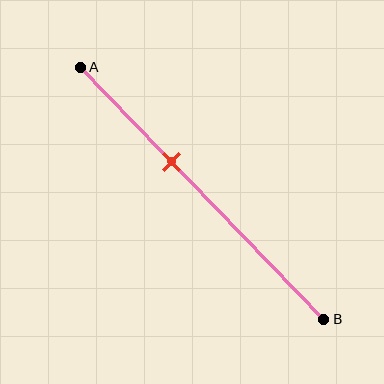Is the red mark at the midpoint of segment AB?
No, the mark is at about 35% from A, not at the 50% midpoint.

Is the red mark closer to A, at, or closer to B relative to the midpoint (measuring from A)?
The red mark is closer to point A than the midpoint of segment AB.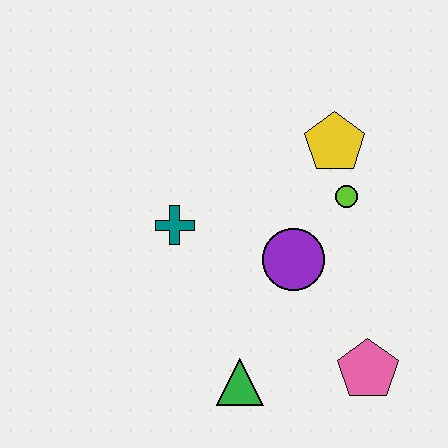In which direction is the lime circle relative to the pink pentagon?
The lime circle is above the pink pentagon.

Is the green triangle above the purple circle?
No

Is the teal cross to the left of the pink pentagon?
Yes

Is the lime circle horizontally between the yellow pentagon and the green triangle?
No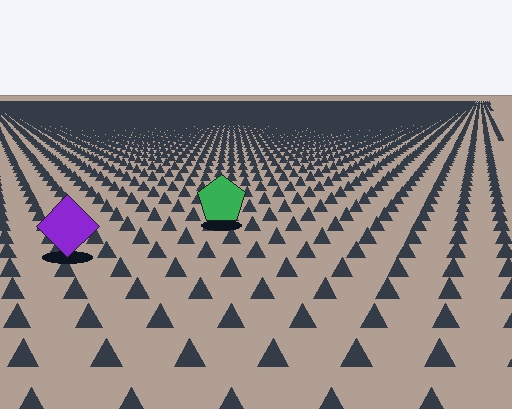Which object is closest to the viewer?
The purple diamond is closest. The texture marks near it are larger and more spread out.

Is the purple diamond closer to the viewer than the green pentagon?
Yes. The purple diamond is closer — you can tell from the texture gradient: the ground texture is coarser near it.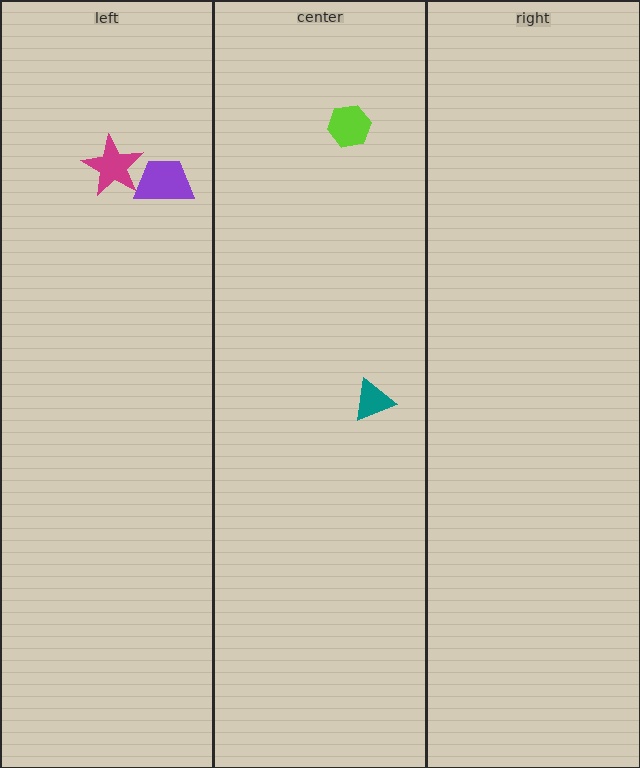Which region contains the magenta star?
The left region.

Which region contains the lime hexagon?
The center region.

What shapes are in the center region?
The lime hexagon, the teal triangle.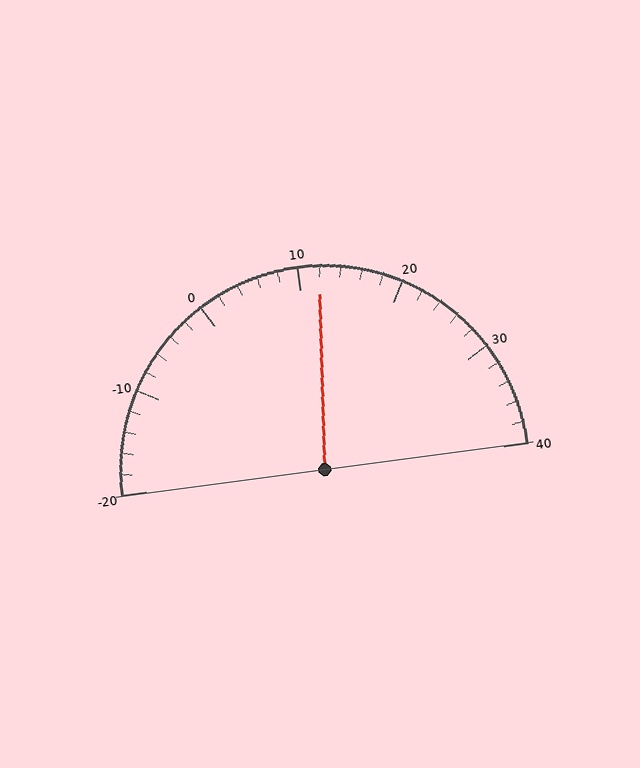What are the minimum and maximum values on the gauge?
The gauge ranges from -20 to 40.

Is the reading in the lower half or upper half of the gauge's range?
The reading is in the upper half of the range (-20 to 40).